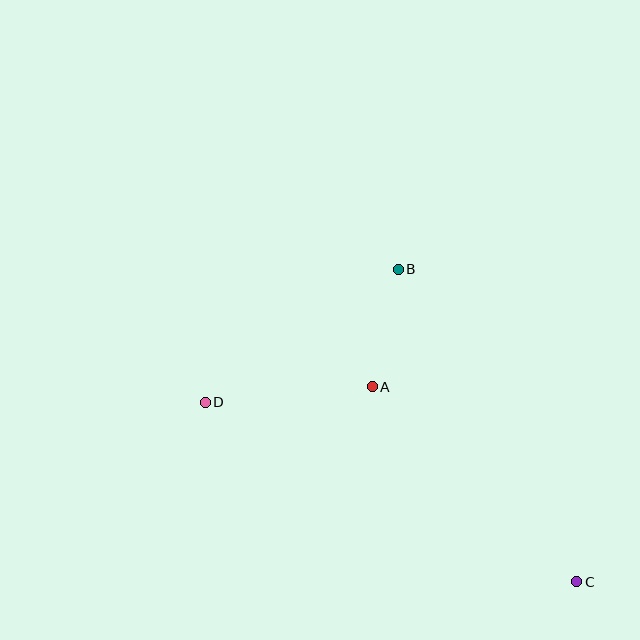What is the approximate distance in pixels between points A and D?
The distance between A and D is approximately 168 pixels.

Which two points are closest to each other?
Points A and B are closest to each other.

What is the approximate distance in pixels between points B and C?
The distance between B and C is approximately 360 pixels.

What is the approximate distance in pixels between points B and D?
The distance between B and D is approximately 234 pixels.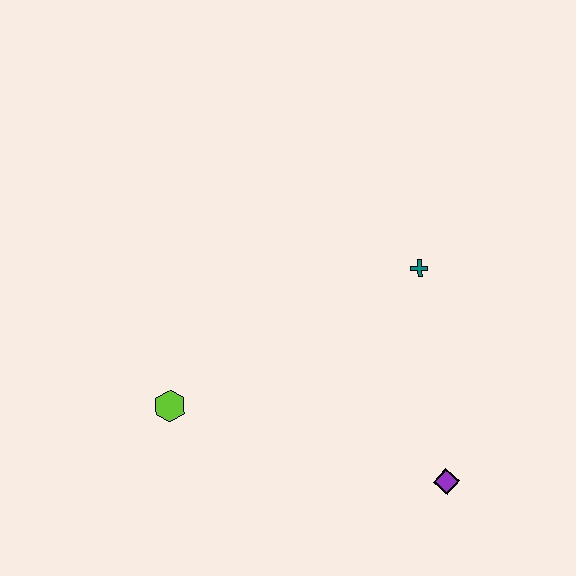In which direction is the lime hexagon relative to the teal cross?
The lime hexagon is to the left of the teal cross.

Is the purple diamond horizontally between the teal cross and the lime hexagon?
No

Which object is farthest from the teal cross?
The lime hexagon is farthest from the teal cross.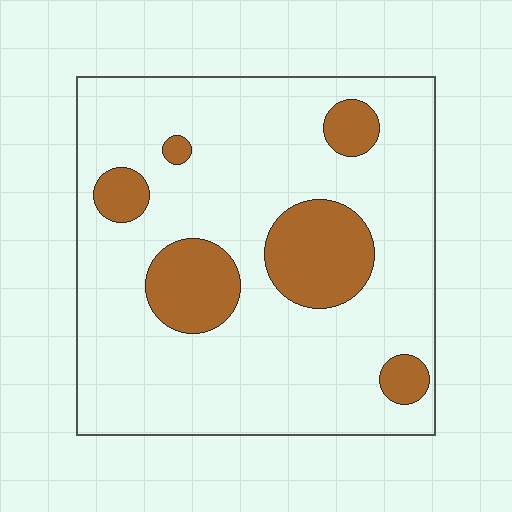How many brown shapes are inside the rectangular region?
6.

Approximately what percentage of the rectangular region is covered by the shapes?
Approximately 20%.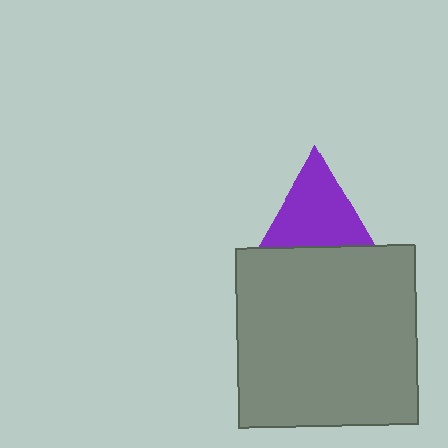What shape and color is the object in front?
The object in front is a gray square.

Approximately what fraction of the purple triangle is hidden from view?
Roughly 30% of the purple triangle is hidden behind the gray square.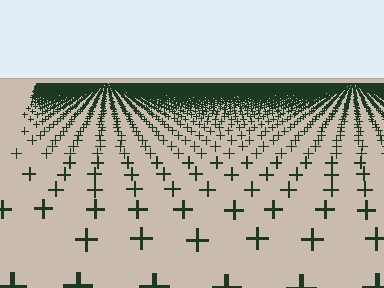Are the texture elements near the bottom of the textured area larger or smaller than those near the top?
Larger. Near the bottom, elements are closer to the viewer and appear at a bigger on-screen size.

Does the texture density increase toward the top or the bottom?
Density increases toward the top.